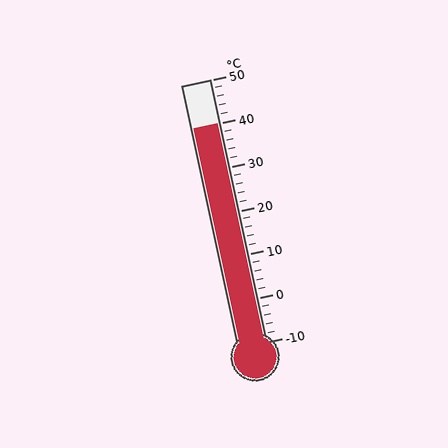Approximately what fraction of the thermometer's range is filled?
The thermometer is filled to approximately 85% of its range.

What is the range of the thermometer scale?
The thermometer scale ranges from -10°C to 50°C.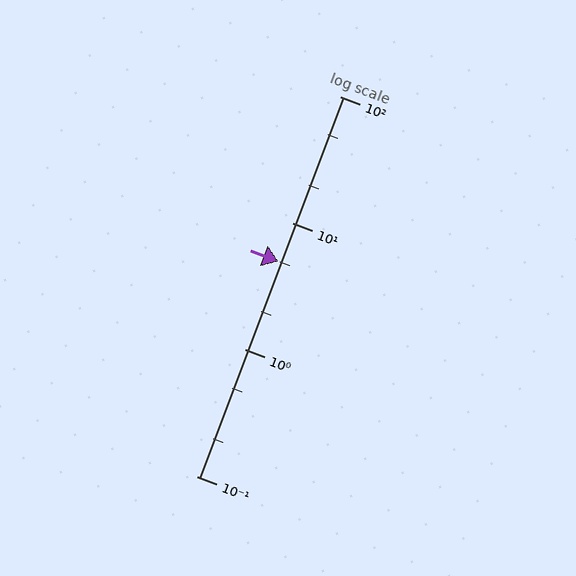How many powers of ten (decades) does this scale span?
The scale spans 3 decades, from 0.1 to 100.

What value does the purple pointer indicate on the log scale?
The pointer indicates approximately 5.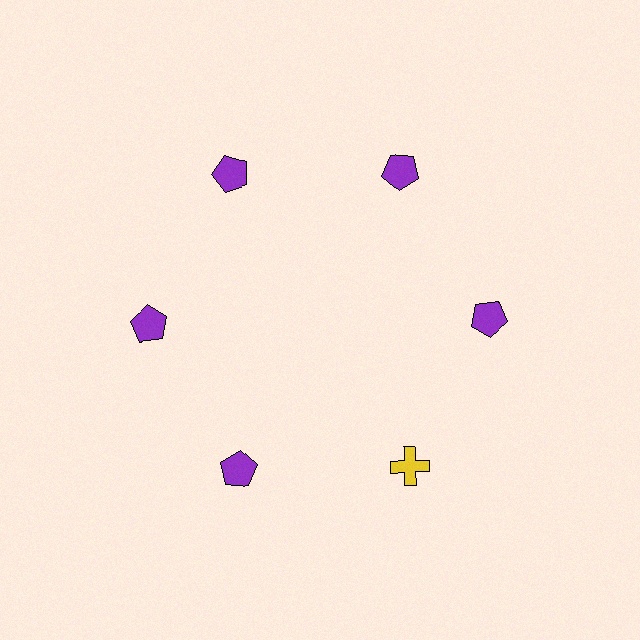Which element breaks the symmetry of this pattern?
The yellow cross at roughly the 5 o'clock position breaks the symmetry. All other shapes are purple pentagons.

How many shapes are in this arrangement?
There are 6 shapes arranged in a ring pattern.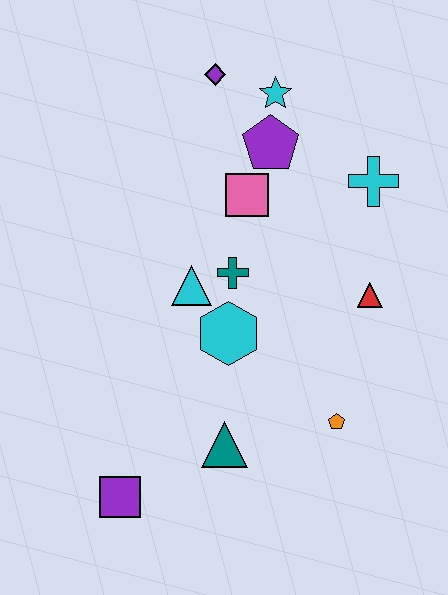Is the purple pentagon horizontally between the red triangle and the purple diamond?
Yes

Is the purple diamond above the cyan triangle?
Yes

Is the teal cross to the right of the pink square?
No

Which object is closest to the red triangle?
The cyan cross is closest to the red triangle.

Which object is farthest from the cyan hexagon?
The purple diamond is farthest from the cyan hexagon.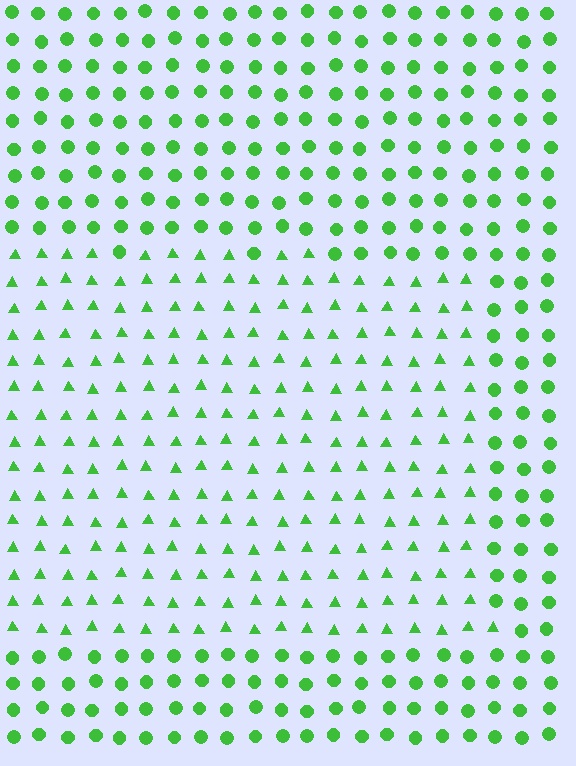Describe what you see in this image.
The image is filled with small green elements arranged in a uniform grid. A rectangle-shaped region contains triangles, while the surrounding area contains circles. The boundary is defined purely by the change in element shape.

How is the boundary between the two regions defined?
The boundary is defined by a change in element shape: triangles inside vs. circles outside. All elements share the same color and spacing.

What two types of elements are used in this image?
The image uses triangles inside the rectangle region and circles outside it.